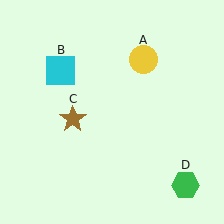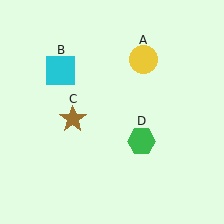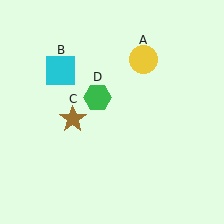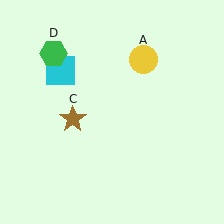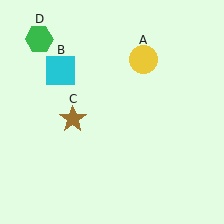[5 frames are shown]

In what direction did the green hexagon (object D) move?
The green hexagon (object D) moved up and to the left.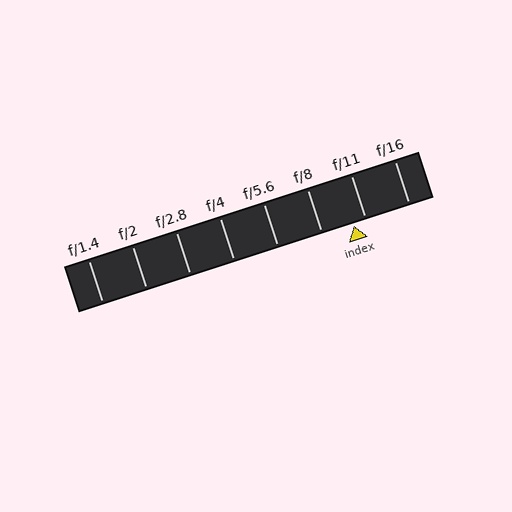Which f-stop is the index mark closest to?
The index mark is closest to f/11.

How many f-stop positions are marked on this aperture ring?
There are 8 f-stop positions marked.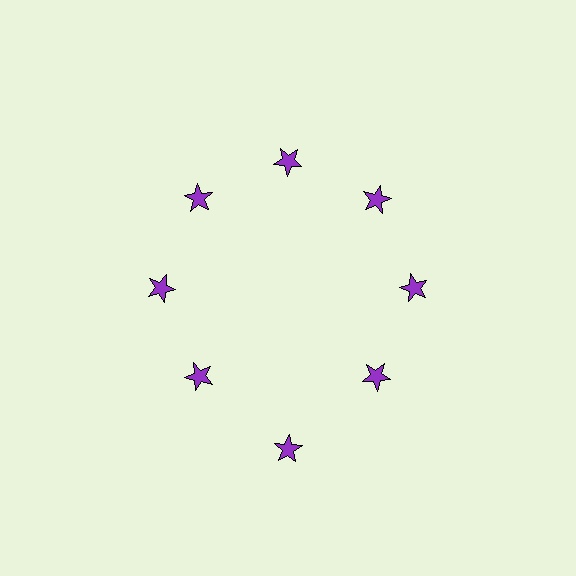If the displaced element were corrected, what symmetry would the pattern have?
It would have 8-fold rotational symmetry — the pattern would map onto itself every 45 degrees.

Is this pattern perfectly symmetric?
No. The 8 purple stars are arranged in a ring, but one element near the 6 o'clock position is pushed outward from the center, breaking the 8-fold rotational symmetry.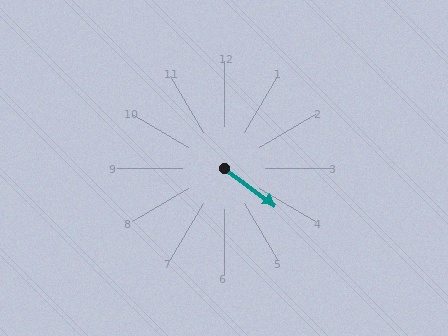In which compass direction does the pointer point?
Southeast.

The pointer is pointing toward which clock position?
Roughly 4 o'clock.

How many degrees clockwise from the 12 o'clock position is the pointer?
Approximately 127 degrees.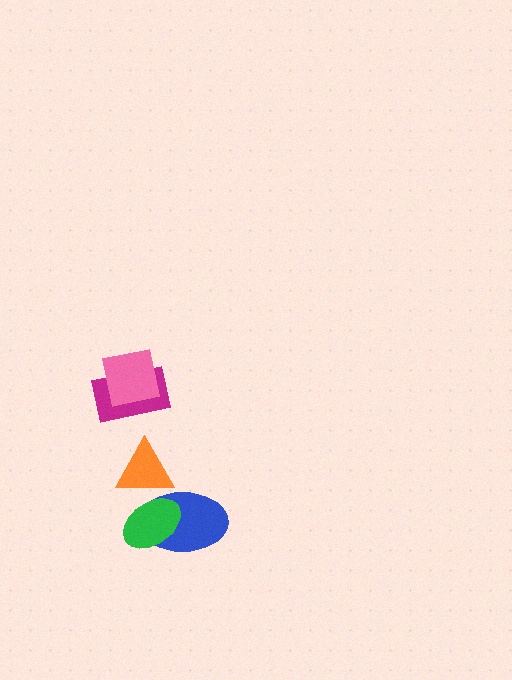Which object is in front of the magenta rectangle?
The pink square is in front of the magenta rectangle.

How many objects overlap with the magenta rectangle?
1 object overlaps with the magenta rectangle.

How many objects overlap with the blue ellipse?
2 objects overlap with the blue ellipse.